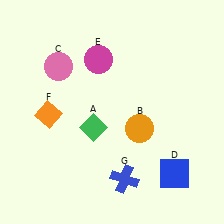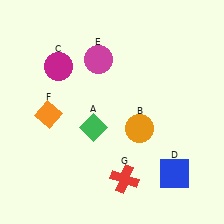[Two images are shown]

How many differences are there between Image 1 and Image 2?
There are 2 differences between the two images.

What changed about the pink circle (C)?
In Image 1, C is pink. In Image 2, it changed to magenta.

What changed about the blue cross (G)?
In Image 1, G is blue. In Image 2, it changed to red.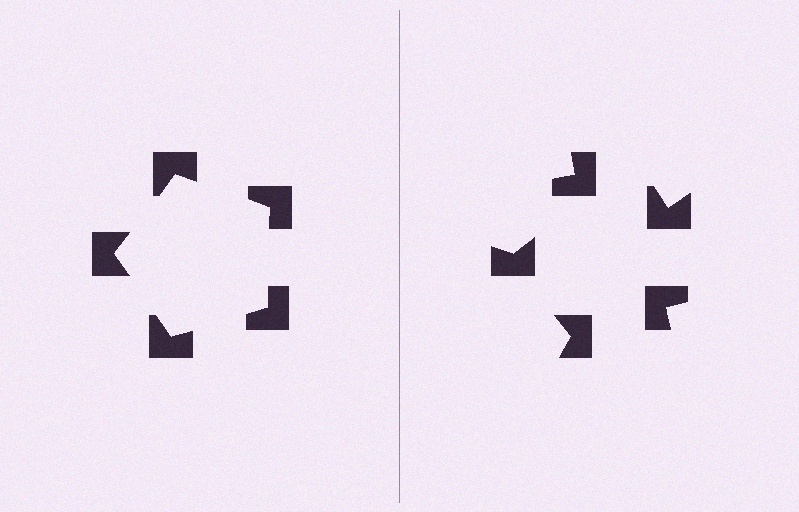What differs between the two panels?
The notched squares are positioned identically on both sides; only the wedge orientations differ. On the left they align to a pentagon; on the right they are misaligned.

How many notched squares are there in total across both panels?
10 — 5 on each side.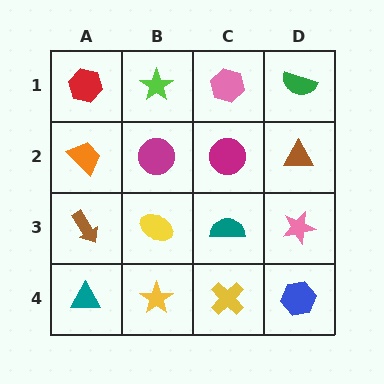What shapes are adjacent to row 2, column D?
A green semicircle (row 1, column D), a pink star (row 3, column D), a magenta circle (row 2, column C).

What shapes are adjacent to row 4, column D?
A pink star (row 3, column D), a yellow cross (row 4, column C).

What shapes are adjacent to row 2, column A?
A red hexagon (row 1, column A), a brown arrow (row 3, column A), a magenta circle (row 2, column B).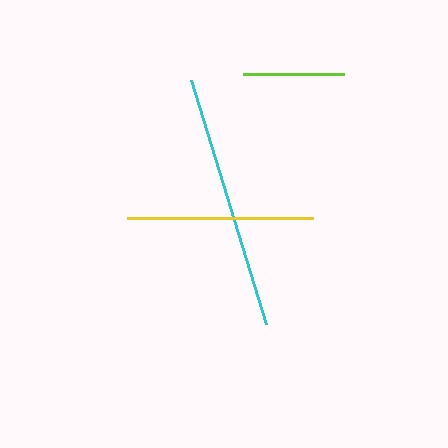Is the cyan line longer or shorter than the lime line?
The cyan line is longer than the lime line.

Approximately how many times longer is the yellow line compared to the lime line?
The yellow line is approximately 1.8 times the length of the lime line.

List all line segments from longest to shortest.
From longest to shortest: cyan, yellow, lime.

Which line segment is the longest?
The cyan line is the longest at approximately 256 pixels.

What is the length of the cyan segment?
The cyan segment is approximately 256 pixels long.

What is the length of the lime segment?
The lime segment is approximately 101 pixels long.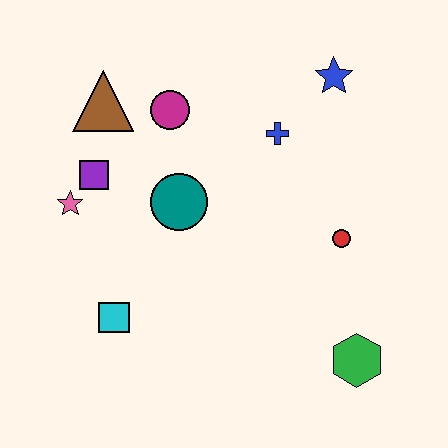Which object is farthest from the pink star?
The green hexagon is farthest from the pink star.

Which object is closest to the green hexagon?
The red circle is closest to the green hexagon.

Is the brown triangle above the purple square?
Yes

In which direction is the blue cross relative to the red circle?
The blue cross is above the red circle.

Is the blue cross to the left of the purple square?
No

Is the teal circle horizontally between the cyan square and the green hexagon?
Yes